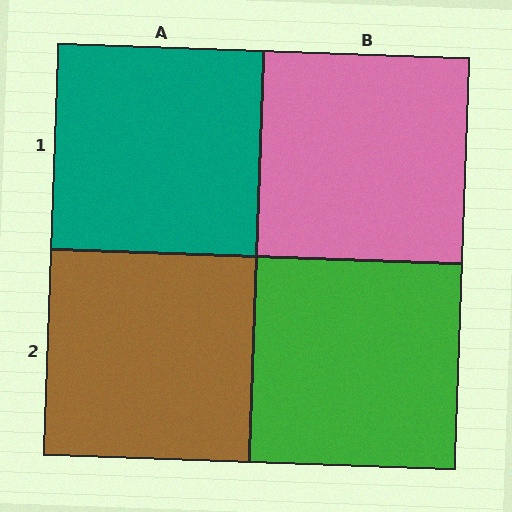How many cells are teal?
1 cell is teal.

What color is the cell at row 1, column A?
Teal.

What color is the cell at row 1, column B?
Pink.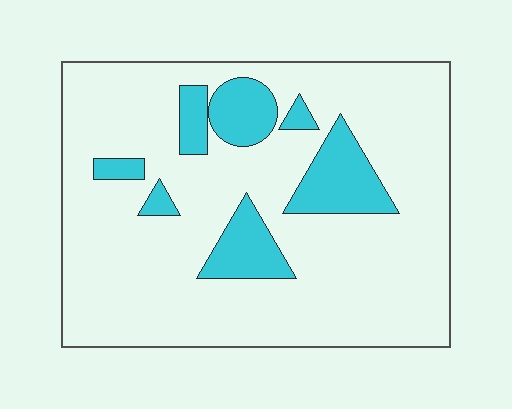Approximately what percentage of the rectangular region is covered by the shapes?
Approximately 15%.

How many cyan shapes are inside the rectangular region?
7.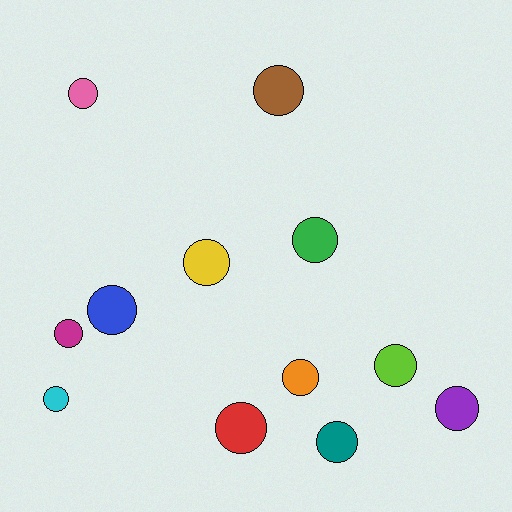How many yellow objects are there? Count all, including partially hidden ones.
There is 1 yellow object.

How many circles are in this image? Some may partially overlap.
There are 12 circles.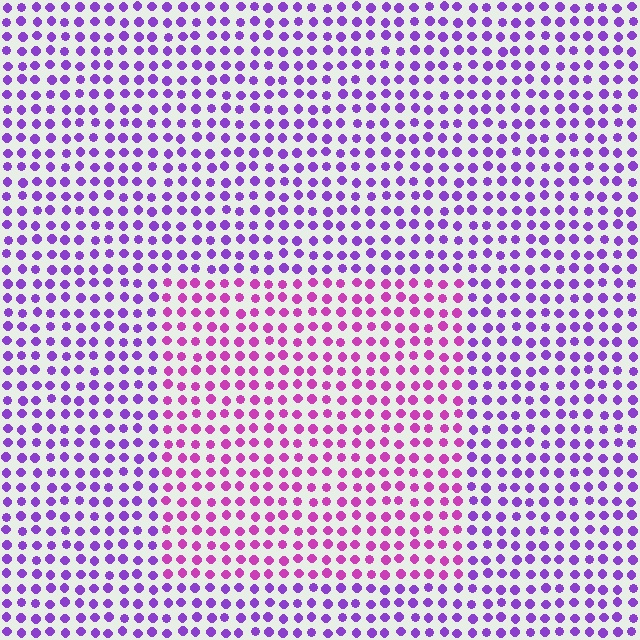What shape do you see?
I see a rectangle.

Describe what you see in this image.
The image is filled with small purple elements in a uniform arrangement. A rectangle-shaped region is visible where the elements are tinted to a slightly different hue, forming a subtle color boundary.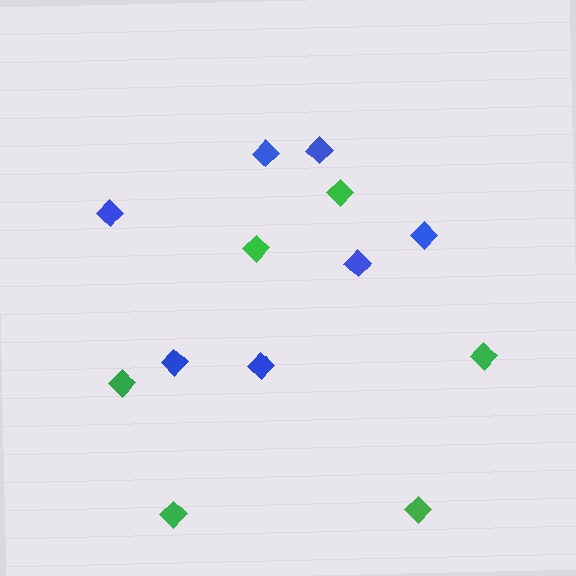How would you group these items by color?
There are 2 groups: one group of green diamonds (6) and one group of blue diamonds (7).